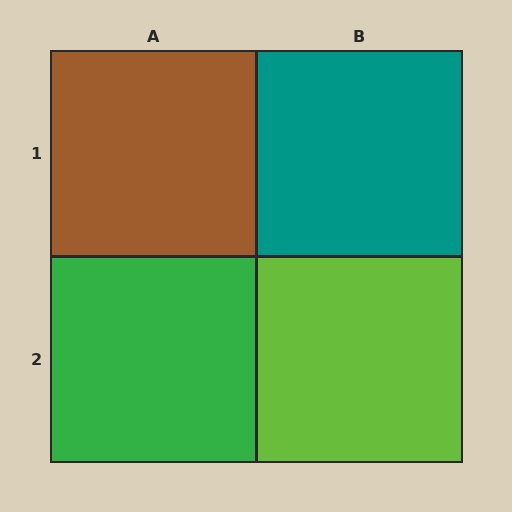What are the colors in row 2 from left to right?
Green, lime.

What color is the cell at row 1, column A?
Brown.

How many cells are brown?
1 cell is brown.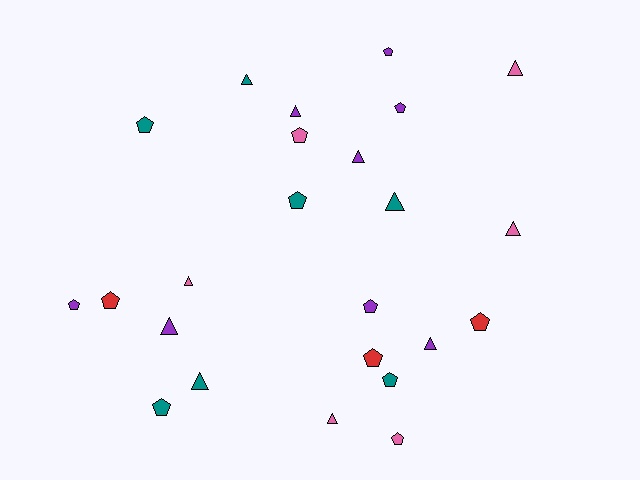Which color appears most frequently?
Purple, with 8 objects.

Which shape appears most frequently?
Pentagon, with 13 objects.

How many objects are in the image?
There are 24 objects.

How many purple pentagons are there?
There are 4 purple pentagons.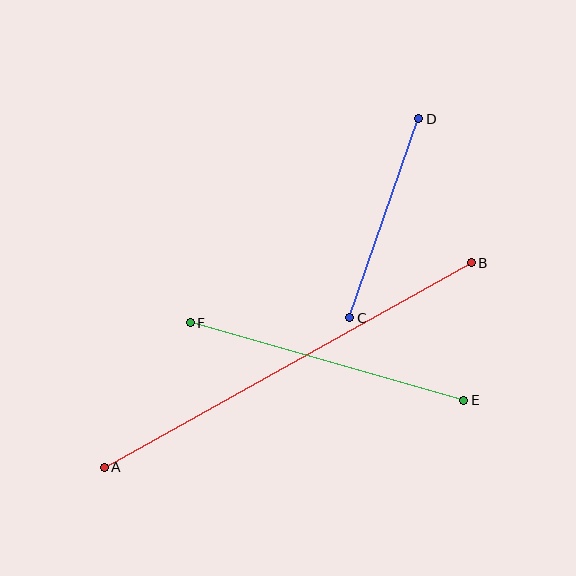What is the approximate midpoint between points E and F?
The midpoint is at approximately (327, 362) pixels.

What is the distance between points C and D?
The distance is approximately 211 pixels.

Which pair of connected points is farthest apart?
Points A and B are farthest apart.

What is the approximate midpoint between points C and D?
The midpoint is at approximately (384, 218) pixels.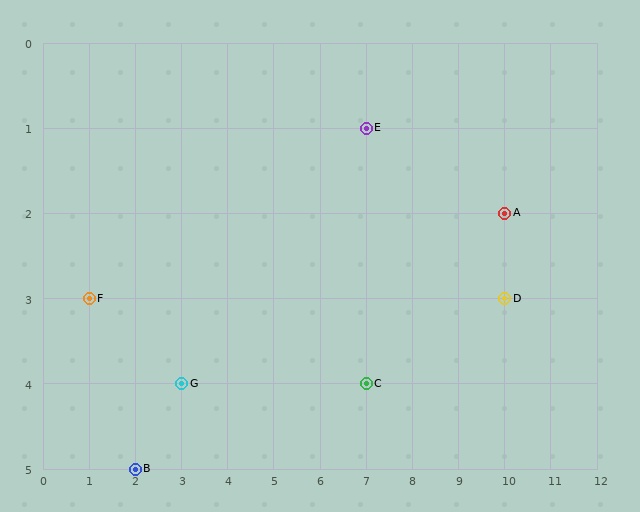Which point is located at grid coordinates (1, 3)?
Point F is at (1, 3).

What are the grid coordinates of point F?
Point F is at grid coordinates (1, 3).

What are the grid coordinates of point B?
Point B is at grid coordinates (2, 5).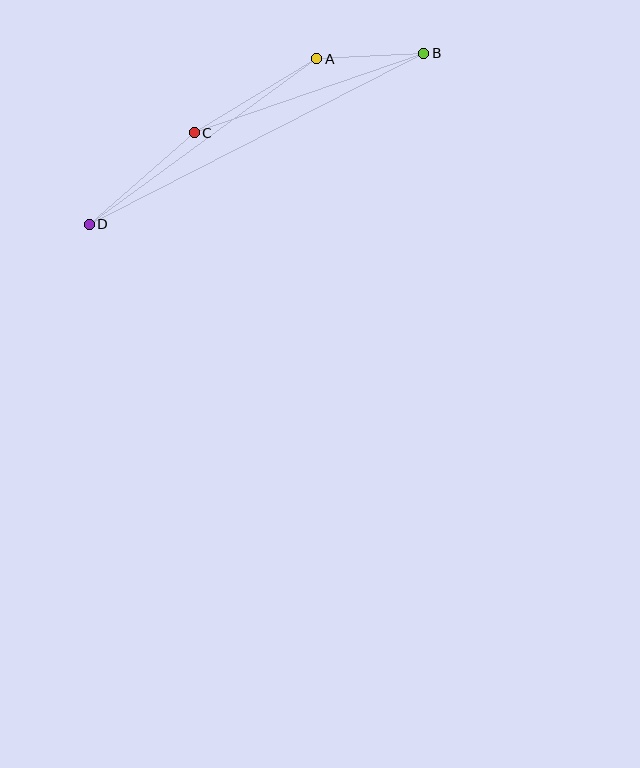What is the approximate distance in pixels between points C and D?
The distance between C and D is approximately 139 pixels.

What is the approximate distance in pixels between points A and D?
The distance between A and D is approximately 281 pixels.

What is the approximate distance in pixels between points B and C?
The distance between B and C is approximately 243 pixels.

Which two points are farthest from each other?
Points B and D are farthest from each other.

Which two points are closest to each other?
Points A and B are closest to each other.